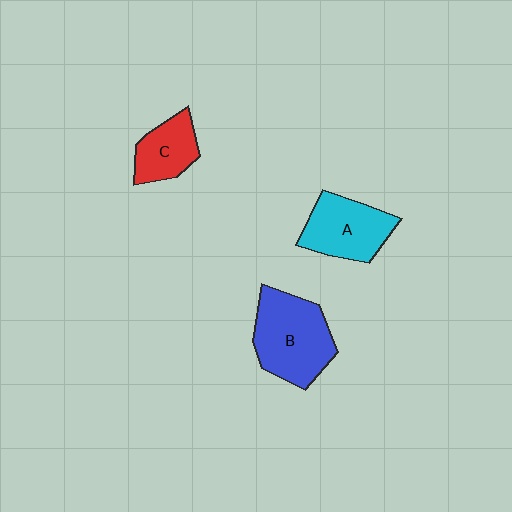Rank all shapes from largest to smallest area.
From largest to smallest: B (blue), A (cyan), C (red).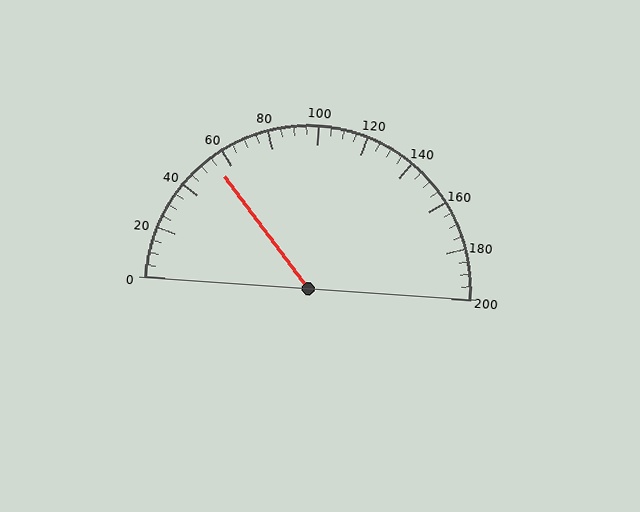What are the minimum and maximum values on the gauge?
The gauge ranges from 0 to 200.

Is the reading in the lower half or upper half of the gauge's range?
The reading is in the lower half of the range (0 to 200).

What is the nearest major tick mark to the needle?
The nearest major tick mark is 60.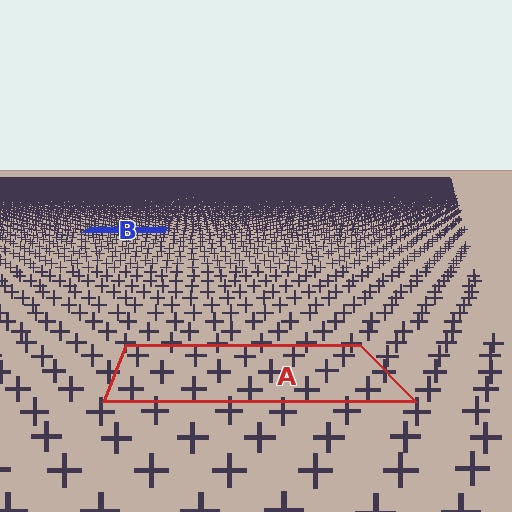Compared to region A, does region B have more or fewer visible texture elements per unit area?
Region B has more texture elements per unit area — they are packed more densely because it is farther away.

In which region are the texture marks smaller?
The texture marks are smaller in region B, because it is farther away.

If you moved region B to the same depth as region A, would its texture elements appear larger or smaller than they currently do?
They would appear larger. At a closer depth, the same texture elements are projected at a bigger on-screen size.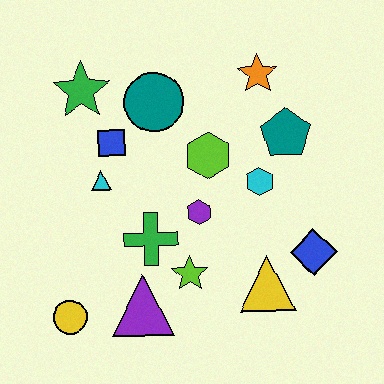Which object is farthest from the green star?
The blue diamond is farthest from the green star.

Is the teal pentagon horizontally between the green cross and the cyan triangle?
No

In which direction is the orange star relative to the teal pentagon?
The orange star is above the teal pentagon.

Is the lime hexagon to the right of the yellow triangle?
No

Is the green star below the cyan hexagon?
No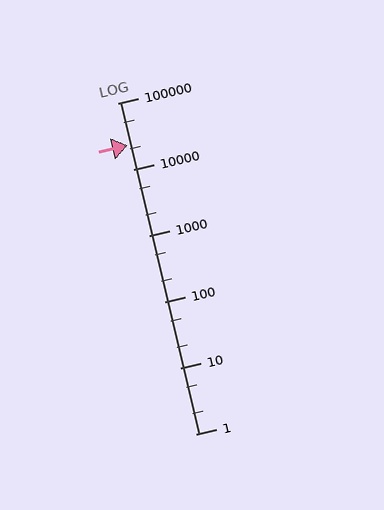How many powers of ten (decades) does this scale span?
The scale spans 5 decades, from 1 to 100000.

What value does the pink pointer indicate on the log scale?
The pointer indicates approximately 23000.